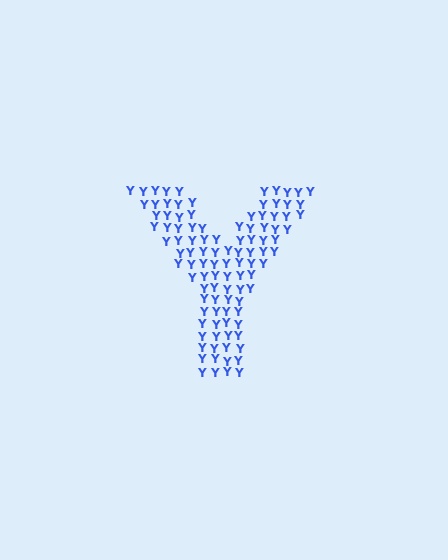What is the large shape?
The large shape is the letter Y.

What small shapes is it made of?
It is made of small letter Y's.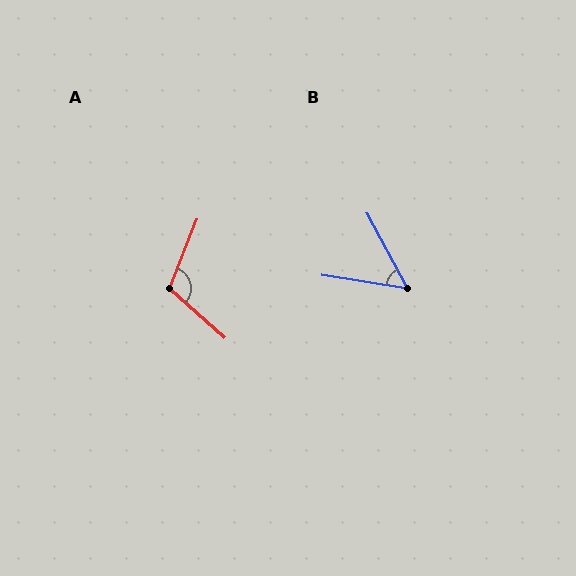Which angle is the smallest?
B, at approximately 53 degrees.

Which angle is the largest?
A, at approximately 110 degrees.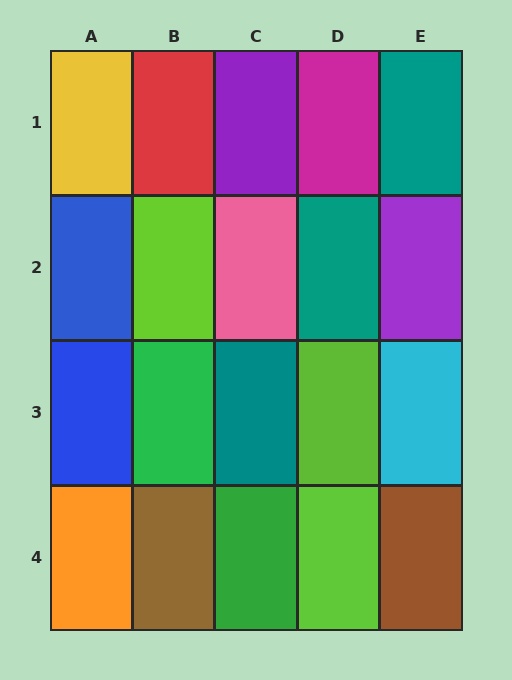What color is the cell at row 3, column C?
Teal.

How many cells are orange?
1 cell is orange.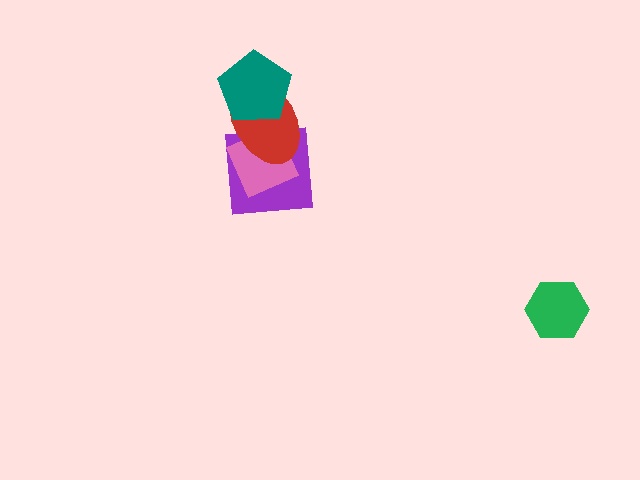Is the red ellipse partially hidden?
Yes, it is partially covered by another shape.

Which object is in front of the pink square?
The red ellipse is in front of the pink square.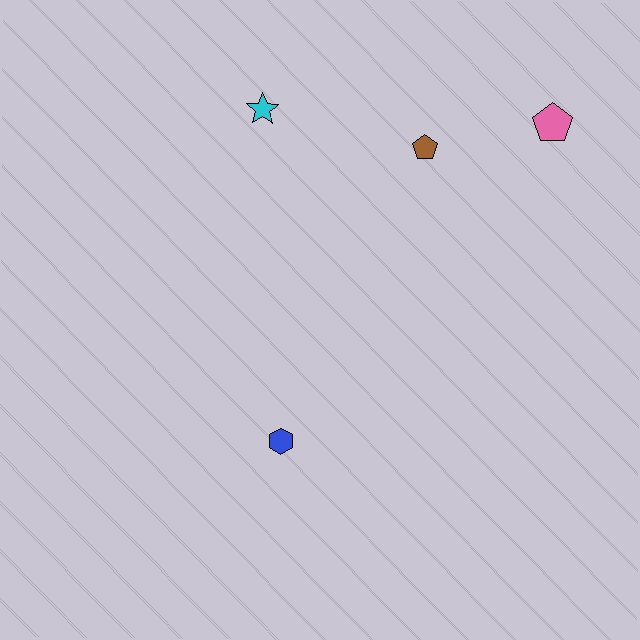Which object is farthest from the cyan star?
The blue hexagon is farthest from the cyan star.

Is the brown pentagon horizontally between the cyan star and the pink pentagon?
Yes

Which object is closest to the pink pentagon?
The brown pentagon is closest to the pink pentagon.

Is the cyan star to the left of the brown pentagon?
Yes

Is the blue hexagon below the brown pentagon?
Yes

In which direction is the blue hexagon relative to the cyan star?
The blue hexagon is below the cyan star.